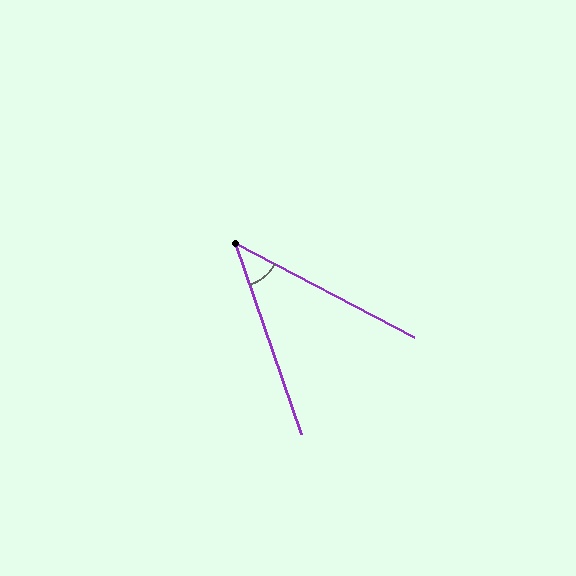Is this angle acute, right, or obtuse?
It is acute.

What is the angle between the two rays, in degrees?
Approximately 43 degrees.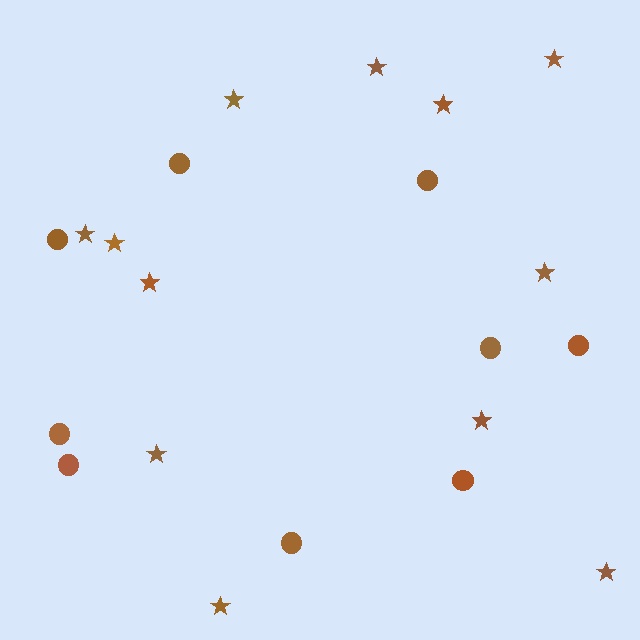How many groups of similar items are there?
There are 2 groups: one group of circles (9) and one group of stars (12).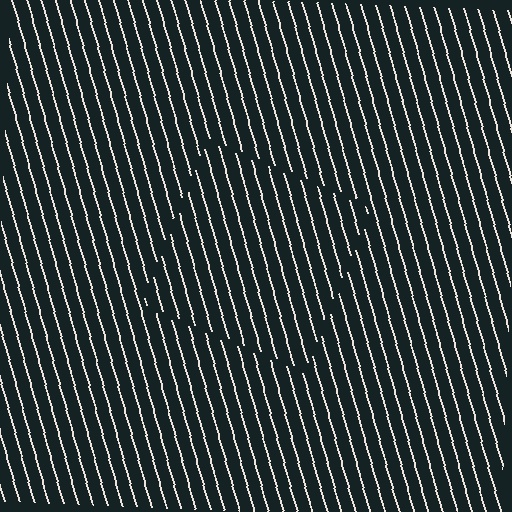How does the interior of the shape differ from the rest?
The interior of the shape contains the same grating, shifted by half a period — the contour is defined by the phase discontinuity where line-ends from the inner and outer gratings abut.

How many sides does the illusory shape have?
4 sides — the line-ends trace a square.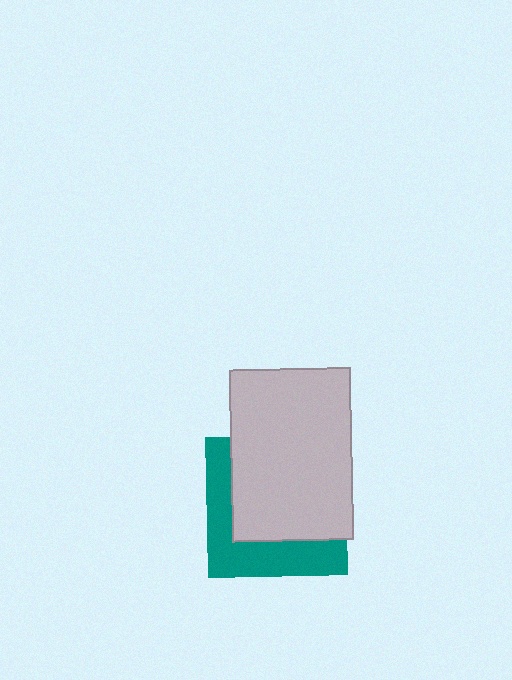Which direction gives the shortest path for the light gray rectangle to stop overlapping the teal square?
Moving toward the upper-right gives the shortest separation.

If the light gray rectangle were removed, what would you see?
You would see the complete teal square.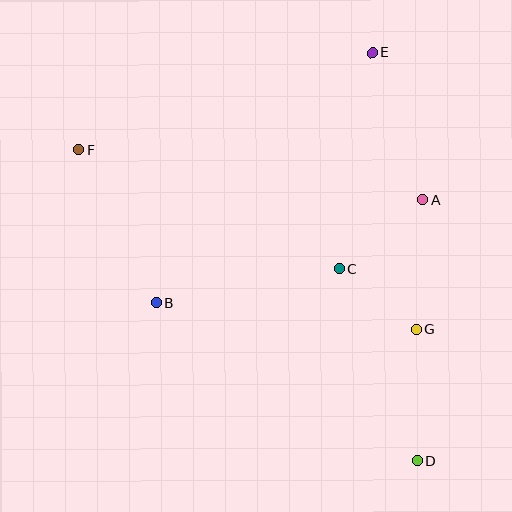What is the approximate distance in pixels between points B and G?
The distance between B and G is approximately 262 pixels.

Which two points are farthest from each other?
Points D and F are farthest from each other.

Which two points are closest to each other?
Points C and G are closest to each other.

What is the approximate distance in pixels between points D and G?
The distance between D and G is approximately 131 pixels.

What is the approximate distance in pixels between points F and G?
The distance between F and G is approximately 383 pixels.